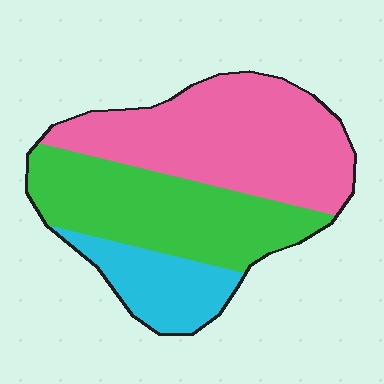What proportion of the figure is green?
Green covers about 35% of the figure.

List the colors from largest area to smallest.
From largest to smallest: pink, green, cyan.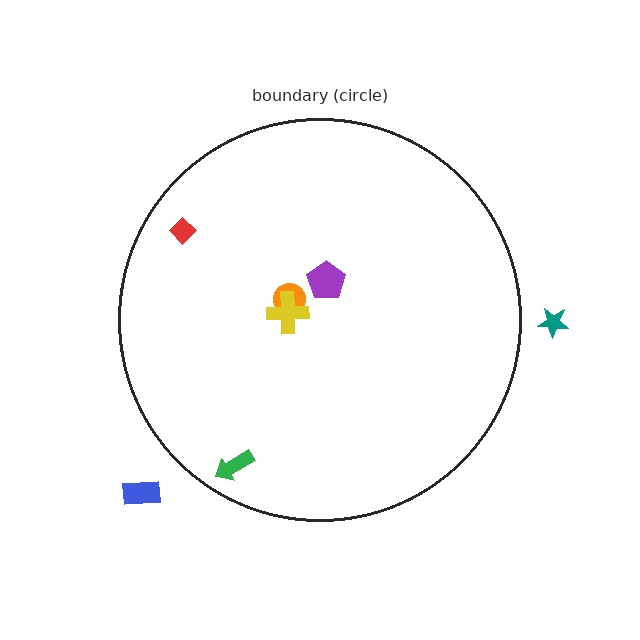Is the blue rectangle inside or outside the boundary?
Outside.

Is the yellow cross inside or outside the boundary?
Inside.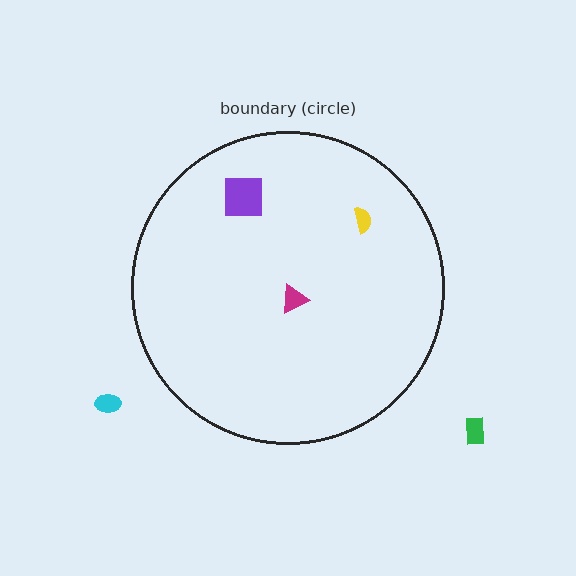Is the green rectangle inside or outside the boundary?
Outside.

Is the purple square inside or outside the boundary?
Inside.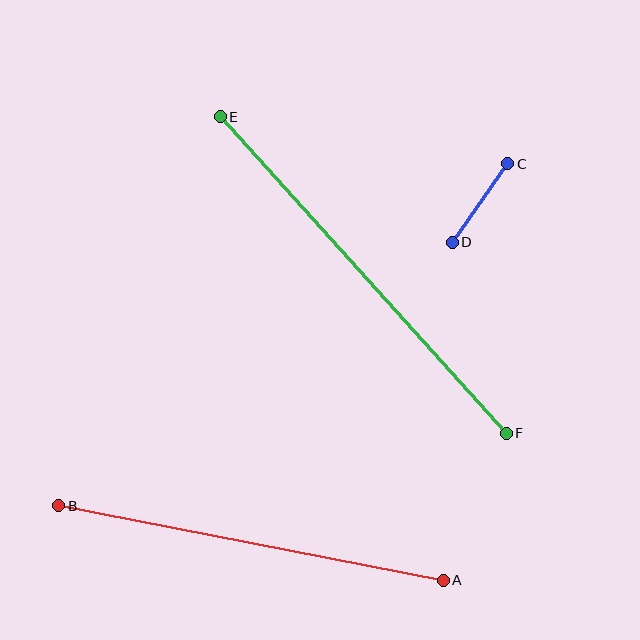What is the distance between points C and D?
The distance is approximately 96 pixels.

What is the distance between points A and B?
The distance is approximately 391 pixels.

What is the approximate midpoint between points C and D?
The midpoint is at approximately (480, 203) pixels.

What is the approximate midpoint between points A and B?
The midpoint is at approximately (251, 543) pixels.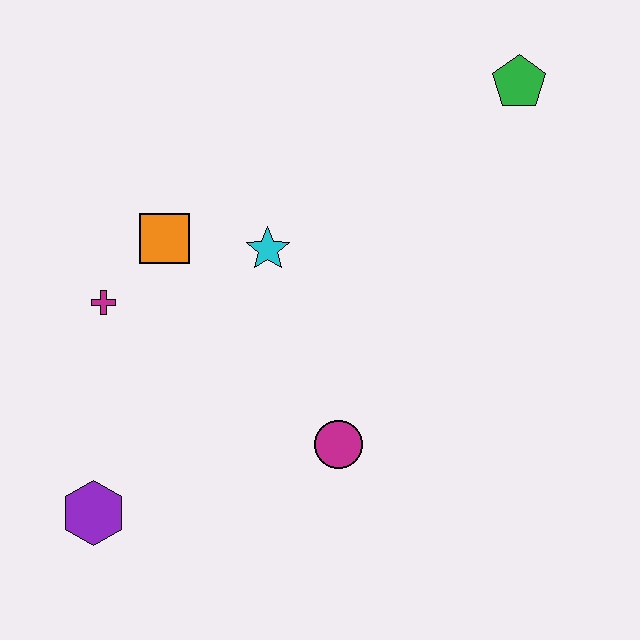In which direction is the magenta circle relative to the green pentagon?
The magenta circle is below the green pentagon.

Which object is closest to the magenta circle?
The cyan star is closest to the magenta circle.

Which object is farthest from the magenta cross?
The green pentagon is farthest from the magenta cross.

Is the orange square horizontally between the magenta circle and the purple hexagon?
Yes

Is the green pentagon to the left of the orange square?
No